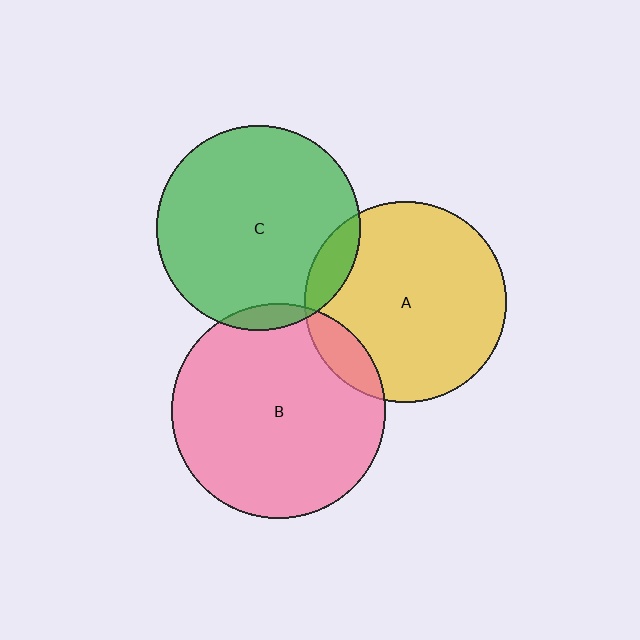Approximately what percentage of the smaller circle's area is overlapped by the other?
Approximately 5%.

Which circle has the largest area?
Circle B (pink).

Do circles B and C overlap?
Yes.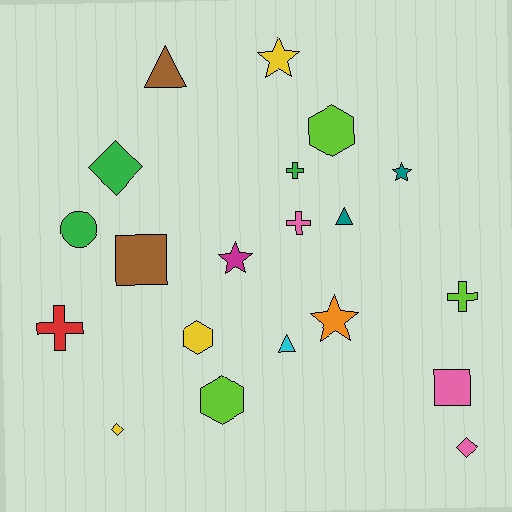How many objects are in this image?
There are 20 objects.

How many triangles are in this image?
There are 3 triangles.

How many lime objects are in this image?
There are 3 lime objects.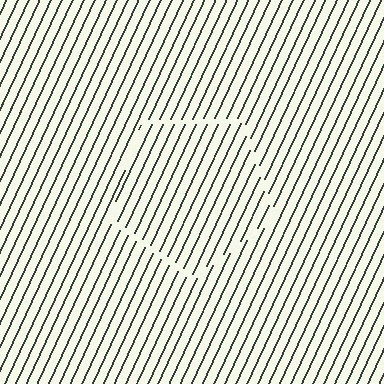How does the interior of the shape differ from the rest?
The interior of the shape contains the same grating, shifted by half a period — the contour is defined by the phase discontinuity where line-ends from the inner and outer gratings abut.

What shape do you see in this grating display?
An illusory pentagon. The interior of the shape contains the same grating, shifted by half a period — the contour is defined by the phase discontinuity where line-ends from the inner and outer gratings abut.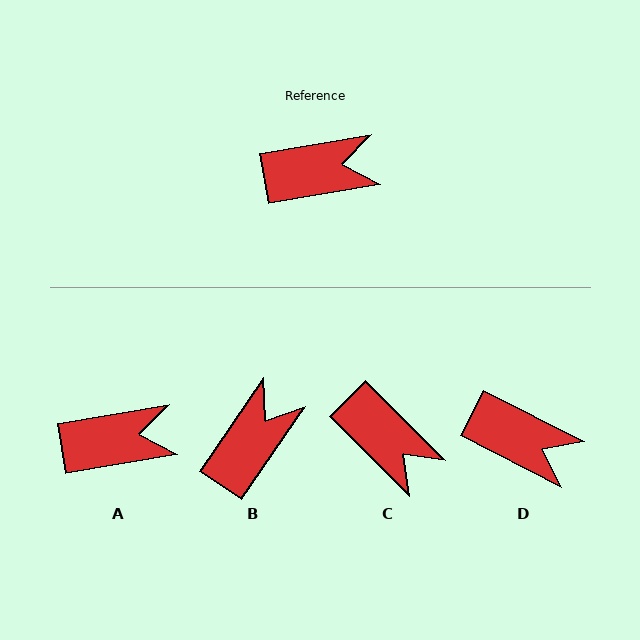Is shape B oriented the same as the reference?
No, it is off by about 46 degrees.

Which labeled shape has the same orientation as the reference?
A.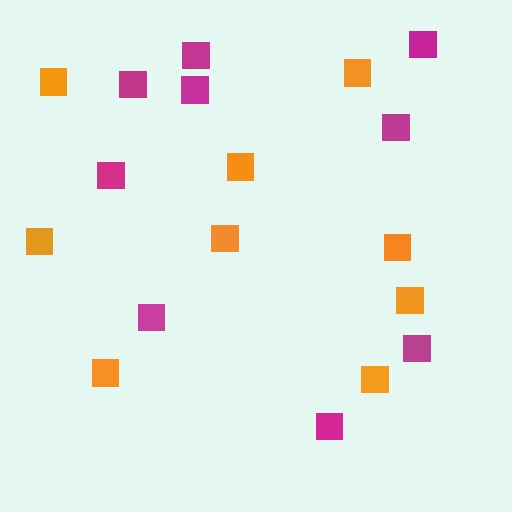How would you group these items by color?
There are 2 groups: one group of orange squares (9) and one group of magenta squares (9).